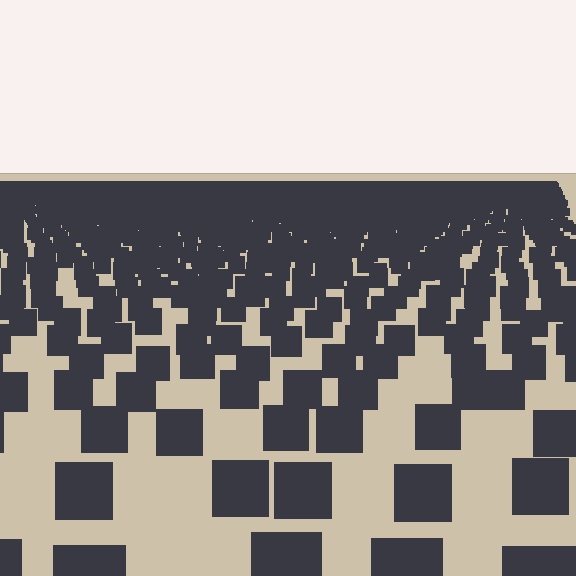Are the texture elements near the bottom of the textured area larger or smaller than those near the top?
Larger. Near the bottom, elements are closer to the viewer and appear at a bigger on-screen size.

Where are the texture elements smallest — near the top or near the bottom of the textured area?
Near the top.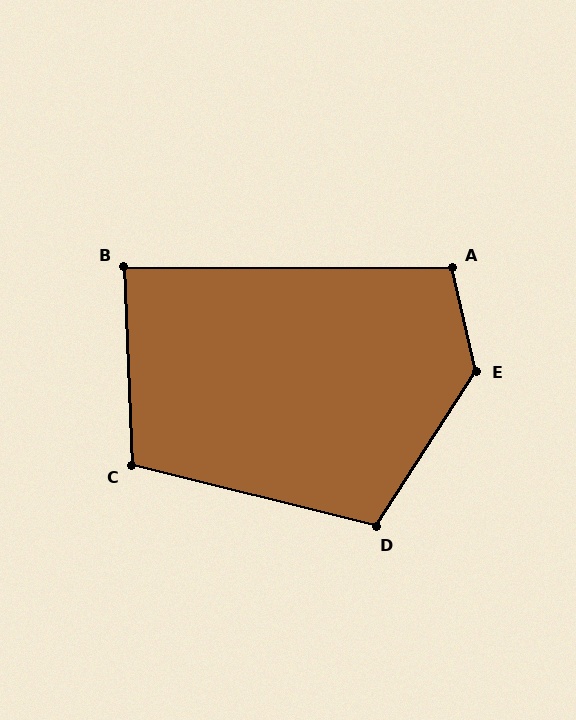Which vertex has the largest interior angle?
E, at approximately 134 degrees.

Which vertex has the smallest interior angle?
B, at approximately 88 degrees.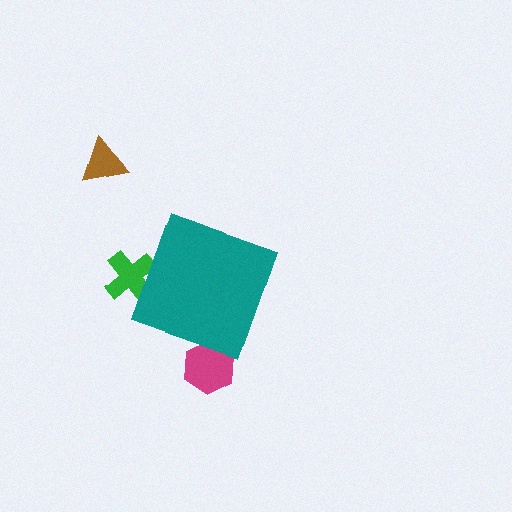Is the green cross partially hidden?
Yes, the green cross is partially hidden behind the teal diamond.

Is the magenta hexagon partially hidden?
Yes, the magenta hexagon is partially hidden behind the teal diamond.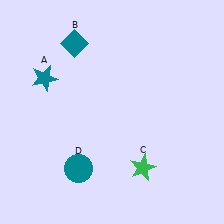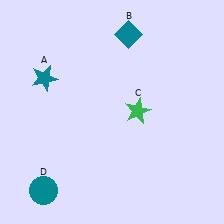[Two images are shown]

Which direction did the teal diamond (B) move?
The teal diamond (B) moved right.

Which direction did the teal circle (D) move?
The teal circle (D) moved left.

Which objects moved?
The objects that moved are: the teal diamond (B), the green star (C), the teal circle (D).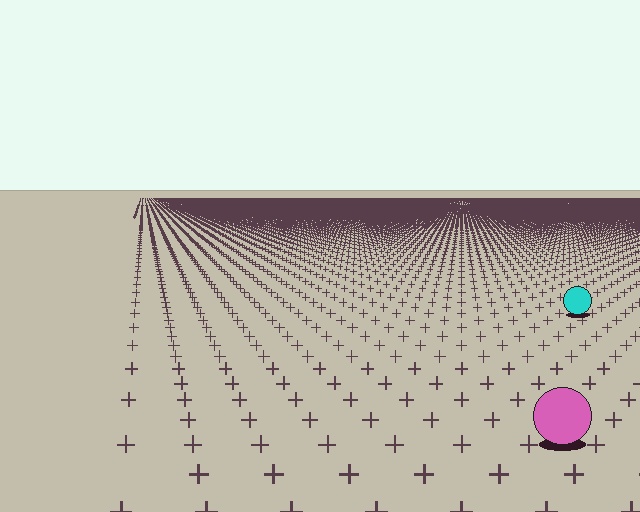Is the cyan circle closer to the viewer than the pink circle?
No. The pink circle is closer — you can tell from the texture gradient: the ground texture is coarser near it.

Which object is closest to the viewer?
The pink circle is closest. The texture marks near it are larger and more spread out.